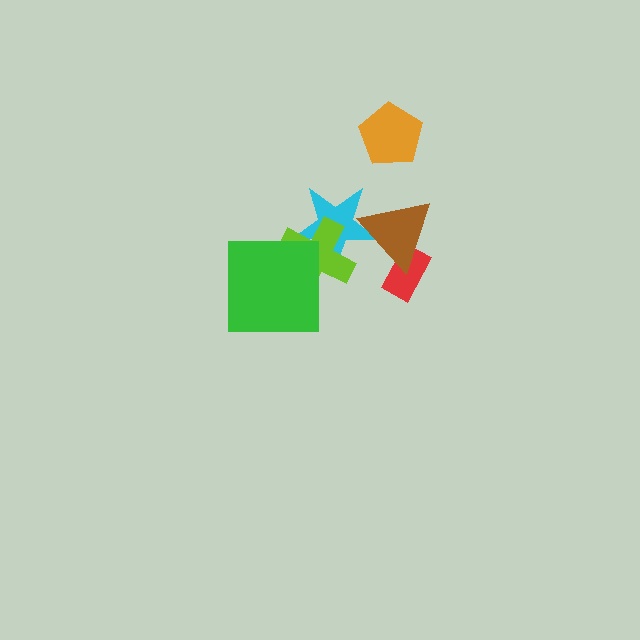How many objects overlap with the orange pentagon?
0 objects overlap with the orange pentagon.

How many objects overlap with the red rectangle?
1 object overlaps with the red rectangle.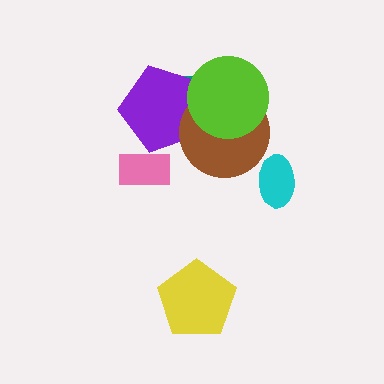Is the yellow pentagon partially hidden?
No, no other shape covers it.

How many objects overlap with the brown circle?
3 objects overlap with the brown circle.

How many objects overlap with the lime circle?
3 objects overlap with the lime circle.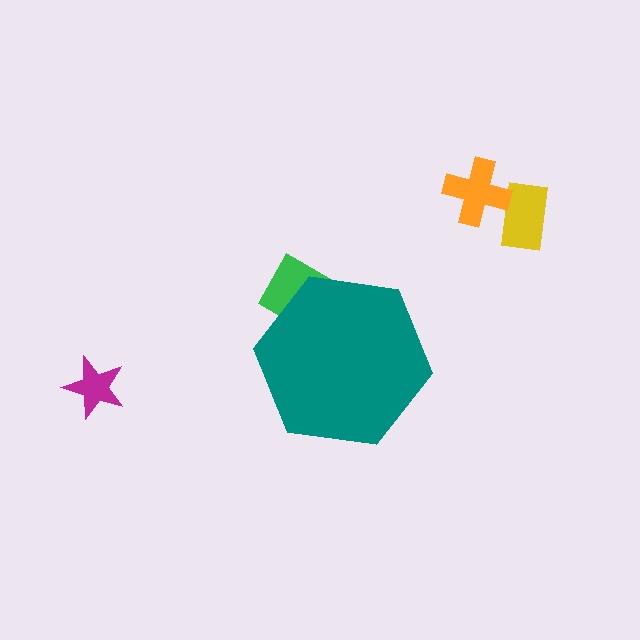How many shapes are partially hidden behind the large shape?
1 shape is partially hidden.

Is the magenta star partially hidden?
No, the magenta star is fully visible.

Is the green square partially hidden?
Yes, the green square is partially hidden behind the teal hexagon.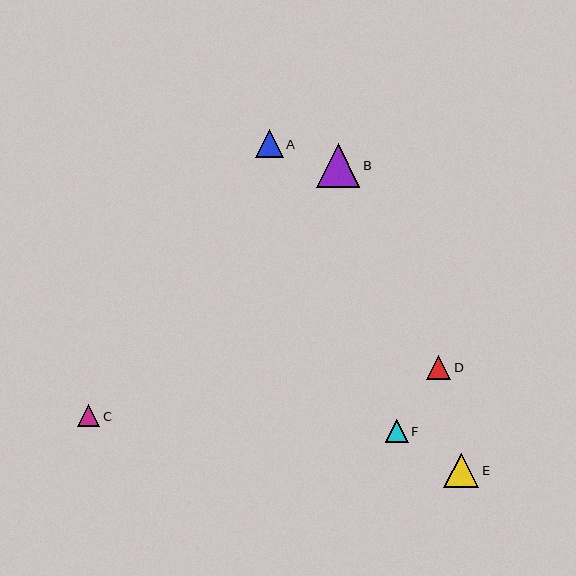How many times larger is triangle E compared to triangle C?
Triangle E is approximately 1.6 times the size of triangle C.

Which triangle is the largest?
Triangle B is the largest with a size of approximately 43 pixels.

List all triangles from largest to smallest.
From largest to smallest: B, E, A, D, F, C.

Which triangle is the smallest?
Triangle C is the smallest with a size of approximately 22 pixels.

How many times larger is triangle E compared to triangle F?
Triangle E is approximately 1.5 times the size of triangle F.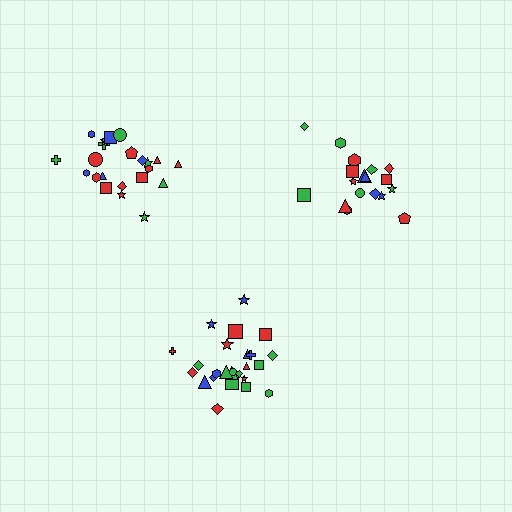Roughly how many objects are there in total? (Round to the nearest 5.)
Roughly 65 objects in total.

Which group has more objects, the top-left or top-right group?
The top-left group.